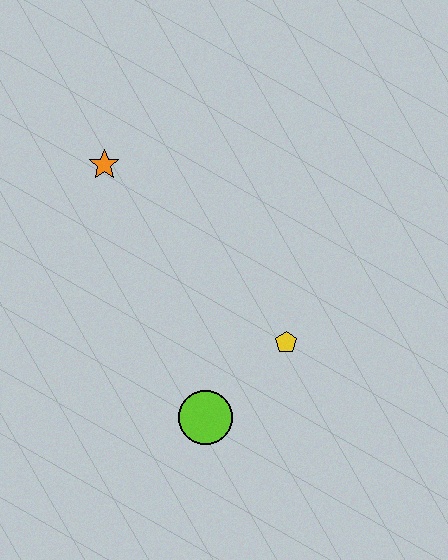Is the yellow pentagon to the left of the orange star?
No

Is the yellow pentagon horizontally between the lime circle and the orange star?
No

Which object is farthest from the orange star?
The lime circle is farthest from the orange star.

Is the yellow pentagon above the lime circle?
Yes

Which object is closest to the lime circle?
The yellow pentagon is closest to the lime circle.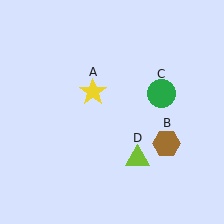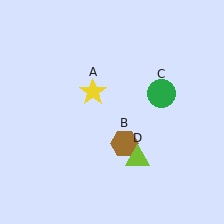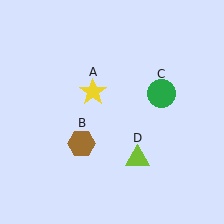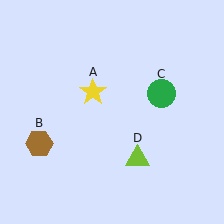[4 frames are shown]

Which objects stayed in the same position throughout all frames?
Yellow star (object A) and green circle (object C) and lime triangle (object D) remained stationary.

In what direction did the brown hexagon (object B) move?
The brown hexagon (object B) moved left.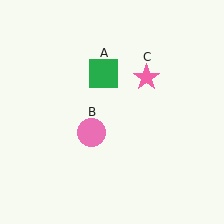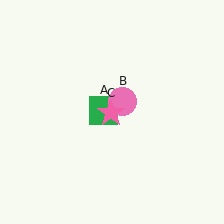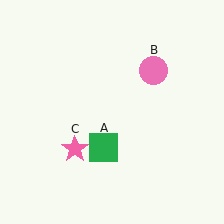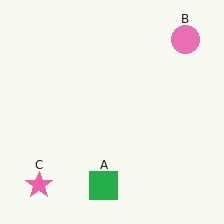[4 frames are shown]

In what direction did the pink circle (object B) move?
The pink circle (object B) moved up and to the right.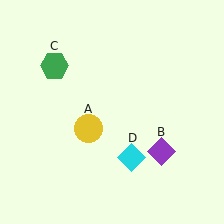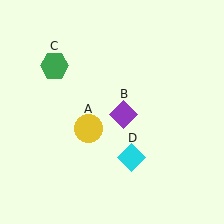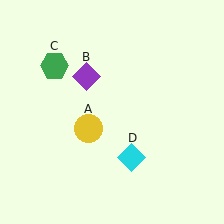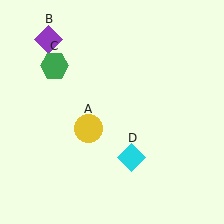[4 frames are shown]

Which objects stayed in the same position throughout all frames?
Yellow circle (object A) and green hexagon (object C) and cyan diamond (object D) remained stationary.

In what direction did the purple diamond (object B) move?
The purple diamond (object B) moved up and to the left.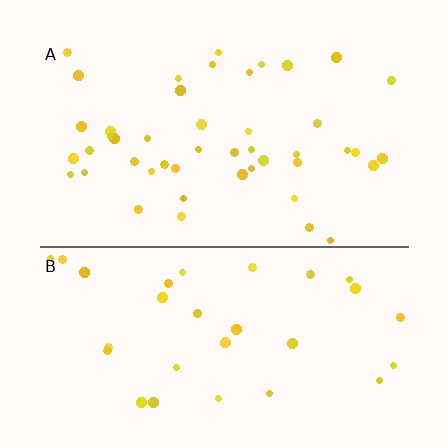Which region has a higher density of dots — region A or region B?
A (the top).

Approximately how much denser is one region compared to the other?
Approximately 1.5× — region A over region B.